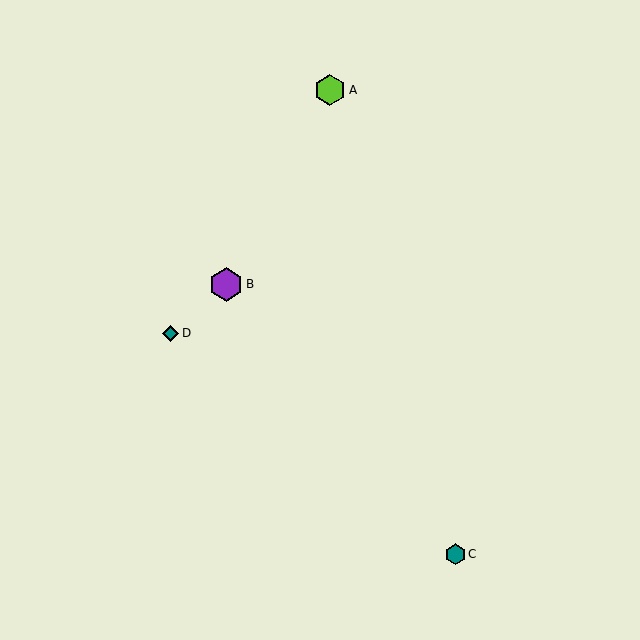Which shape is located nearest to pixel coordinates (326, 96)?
The lime hexagon (labeled A) at (330, 90) is nearest to that location.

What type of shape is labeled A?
Shape A is a lime hexagon.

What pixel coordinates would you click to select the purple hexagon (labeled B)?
Click at (226, 284) to select the purple hexagon B.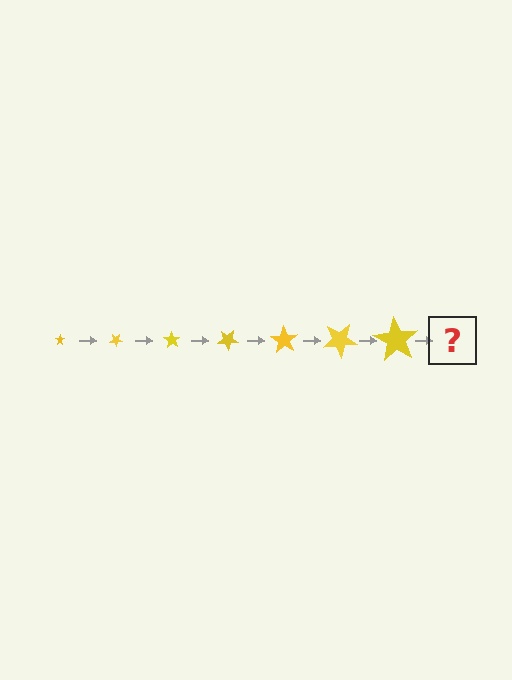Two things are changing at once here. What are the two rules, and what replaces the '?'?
The two rules are that the star grows larger each step and it rotates 35 degrees each step. The '?' should be a star, larger than the previous one and rotated 245 degrees from the start.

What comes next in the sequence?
The next element should be a star, larger than the previous one and rotated 245 degrees from the start.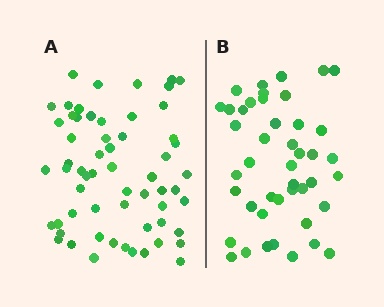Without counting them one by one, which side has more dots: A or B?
Region A (the left region) has more dots.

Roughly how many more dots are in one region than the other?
Region A has approximately 15 more dots than region B.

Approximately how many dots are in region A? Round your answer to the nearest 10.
About 60 dots.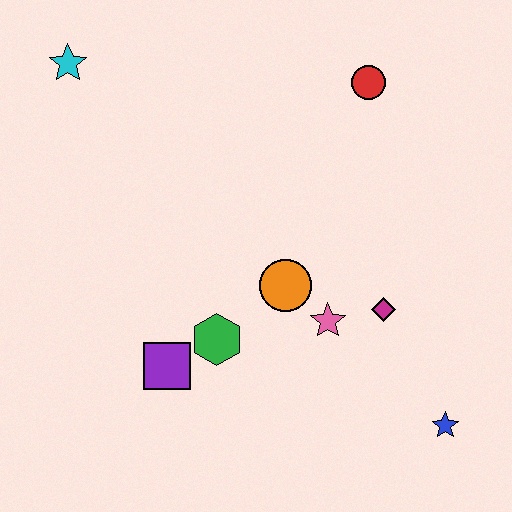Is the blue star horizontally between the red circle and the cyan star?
No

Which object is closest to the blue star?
The magenta diamond is closest to the blue star.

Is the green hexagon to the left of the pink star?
Yes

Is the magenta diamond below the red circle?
Yes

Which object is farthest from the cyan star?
The blue star is farthest from the cyan star.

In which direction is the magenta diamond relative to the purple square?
The magenta diamond is to the right of the purple square.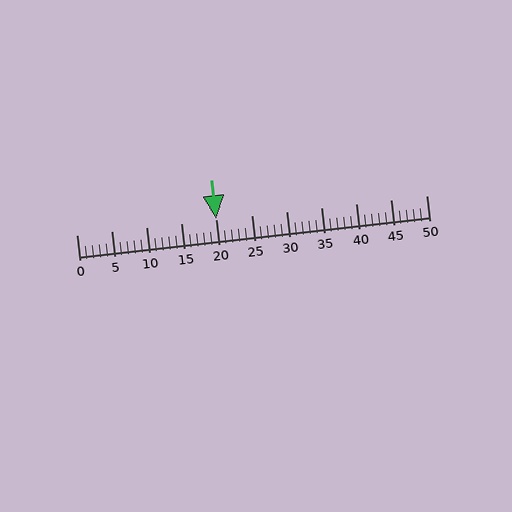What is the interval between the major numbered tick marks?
The major tick marks are spaced 5 units apart.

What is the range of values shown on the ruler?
The ruler shows values from 0 to 50.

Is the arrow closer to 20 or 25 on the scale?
The arrow is closer to 20.